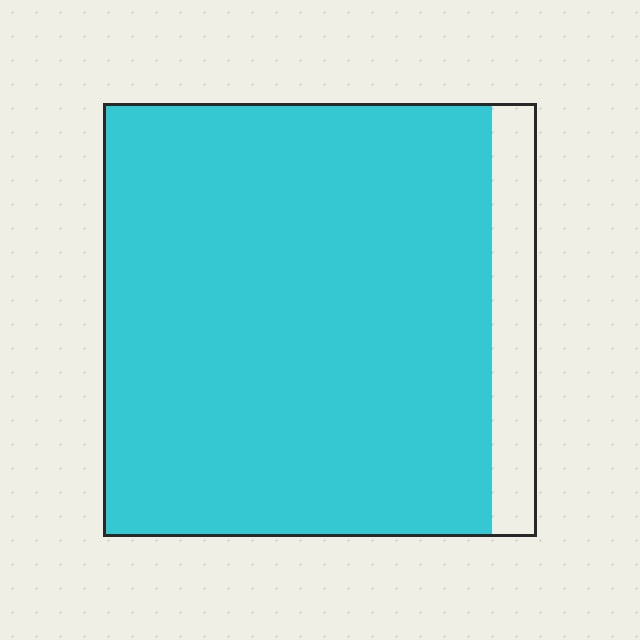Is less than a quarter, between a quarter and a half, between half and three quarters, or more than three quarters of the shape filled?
More than three quarters.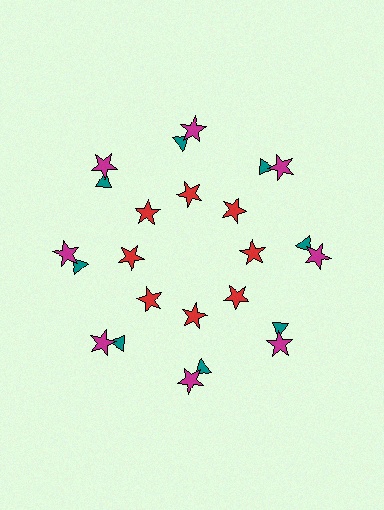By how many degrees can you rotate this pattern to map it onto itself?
The pattern maps onto itself every 45 degrees of rotation.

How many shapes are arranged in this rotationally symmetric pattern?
There are 24 shapes, arranged in 8 groups of 3.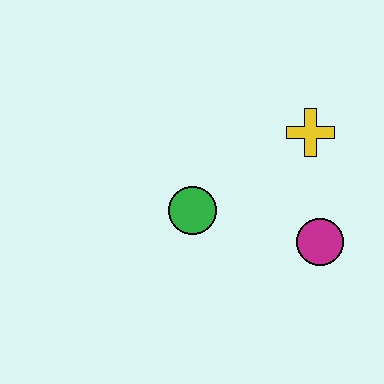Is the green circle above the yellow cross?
No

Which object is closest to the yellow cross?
The magenta circle is closest to the yellow cross.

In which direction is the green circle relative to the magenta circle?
The green circle is to the left of the magenta circle.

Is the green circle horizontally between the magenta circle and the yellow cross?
No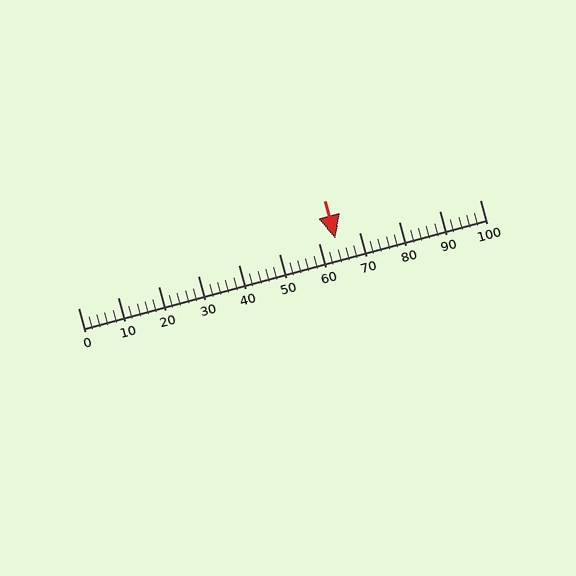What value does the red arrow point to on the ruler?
The red arrow points to approximately 64.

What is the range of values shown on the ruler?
The ruler shows values from 0 to 100.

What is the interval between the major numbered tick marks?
The major tick marks are spaced 10 units apart.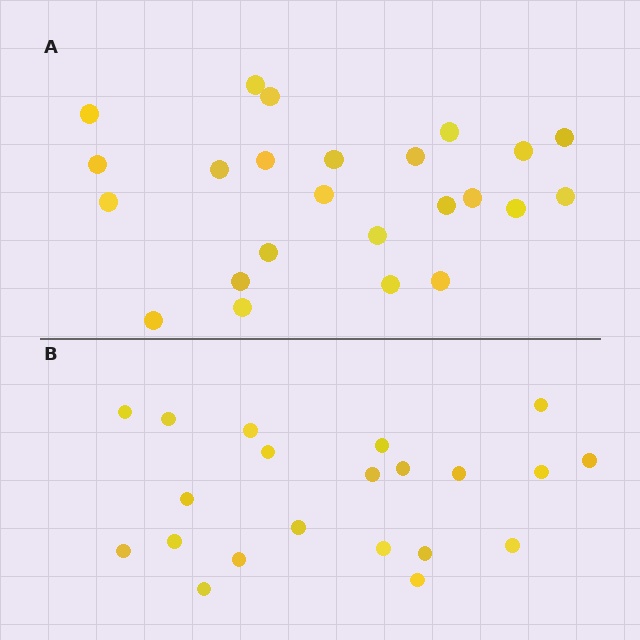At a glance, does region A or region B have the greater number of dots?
Region A (the top region) has more dots.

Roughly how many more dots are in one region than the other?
Region A has just a few more — roughly 2 or 3 more dots than region B.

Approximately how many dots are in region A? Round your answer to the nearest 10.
About 20 dots. (The exact count is 24, which rounds to 20.)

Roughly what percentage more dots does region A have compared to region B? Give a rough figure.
About 15% more.